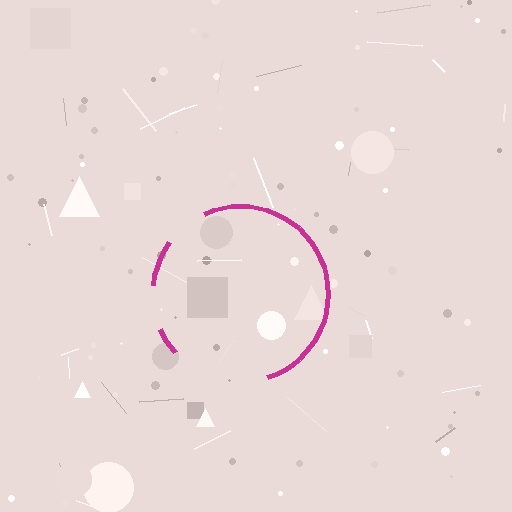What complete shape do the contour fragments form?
The contour fragments form a circle.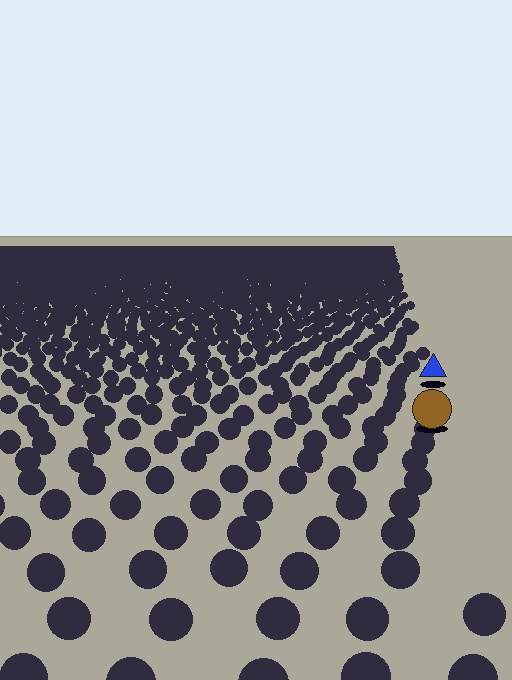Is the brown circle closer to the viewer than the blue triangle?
Yes. The brown circle is closer — you can tell from the texture gradient: the ground texture is coarser near it.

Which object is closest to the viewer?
The brown circle is closest. The texture marks near it are larger and more spread out.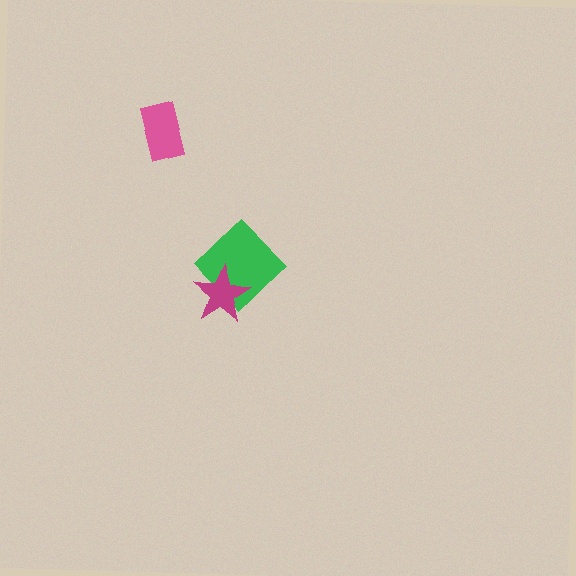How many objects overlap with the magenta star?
1 object overlaps with the magenta star.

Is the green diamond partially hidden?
Yes, it is partially covered by another shape.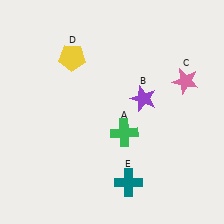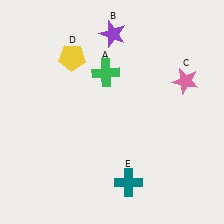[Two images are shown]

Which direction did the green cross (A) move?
The green cross (A) moved up.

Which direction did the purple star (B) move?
The purple star (B) moved up.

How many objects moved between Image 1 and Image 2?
2 objects moved between the two images.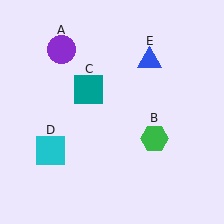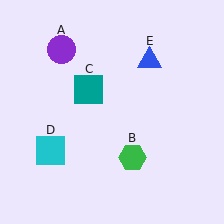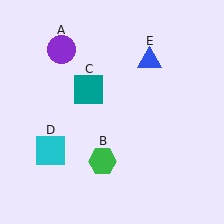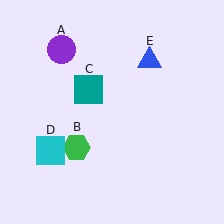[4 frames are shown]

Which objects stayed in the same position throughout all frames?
Purple circle (object A) and teal square (object C) and cyan square (object D) and blue triangle (object E) remained stationary.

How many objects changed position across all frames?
1 object changed position: green hexagon (object B).